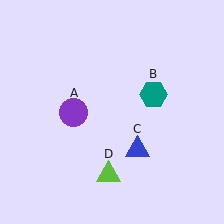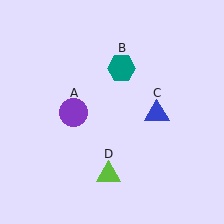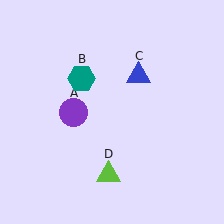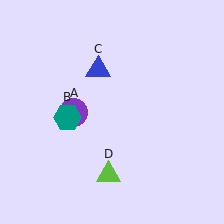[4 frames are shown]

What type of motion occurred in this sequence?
The teal hexagon (object B), blue triangle (object C) rotated counterclockwise around the center of the scene.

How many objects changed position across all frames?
2 objects changed position: teal hexagon (object B), blue triangle (object C).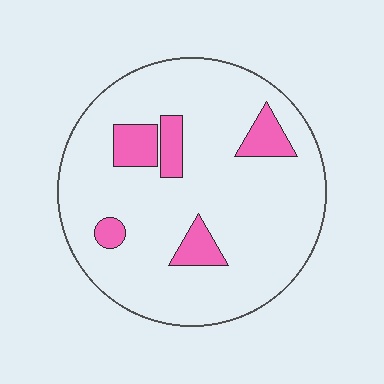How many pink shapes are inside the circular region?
5.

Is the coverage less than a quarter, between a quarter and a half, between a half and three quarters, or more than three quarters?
Less than a quarter.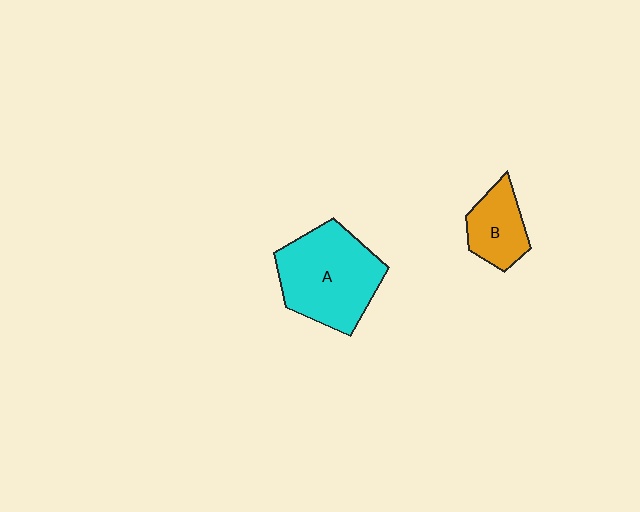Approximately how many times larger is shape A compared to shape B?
Approximately 2.1 times.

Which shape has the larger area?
Shape A (cyan).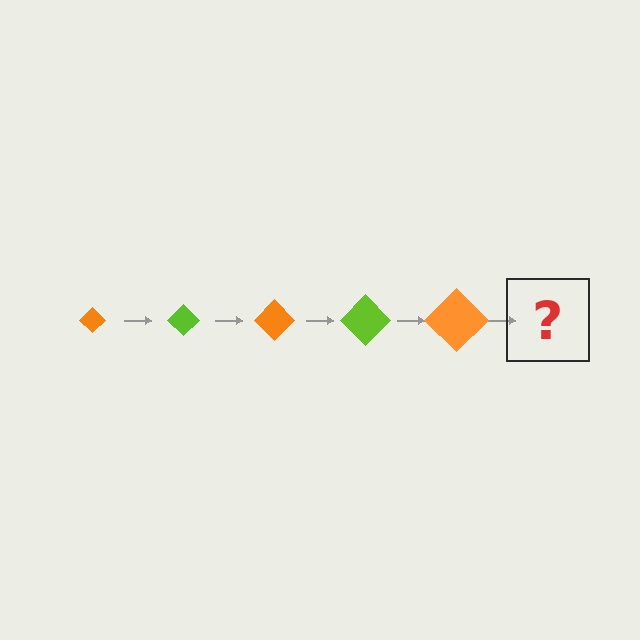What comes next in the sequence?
The next element should be a lime diamond, larger than the previous one.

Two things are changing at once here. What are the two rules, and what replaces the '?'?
The two rules are that the diamond grows larger each step and the color cycles through orange and lime. The '?' should be a lime diamond, larger than the previous one.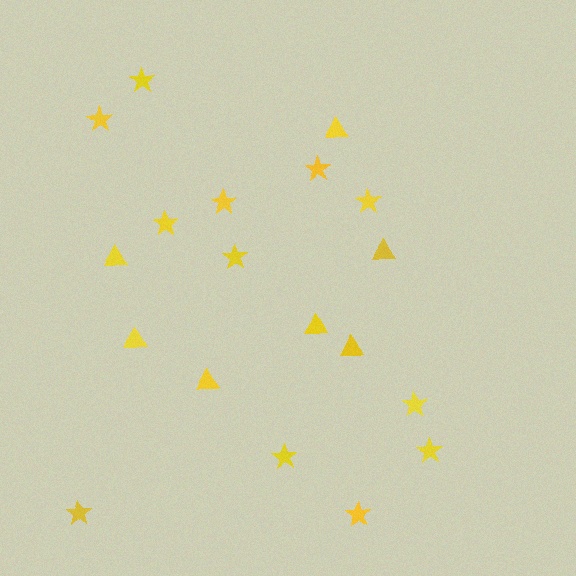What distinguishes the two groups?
There are 2 groups: one group of stars (12) and one group of triangles (7).